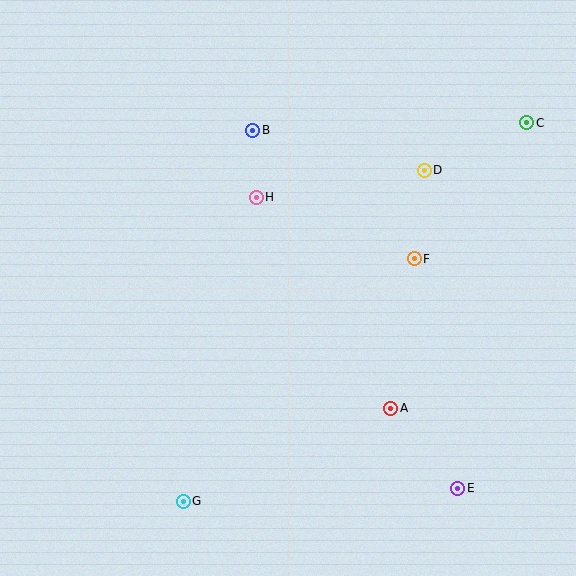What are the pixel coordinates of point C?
Point C is at (527, 123).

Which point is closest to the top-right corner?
Point C is closest to the top-right corner.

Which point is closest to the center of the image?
Point H at (256, 197) is closest to the center.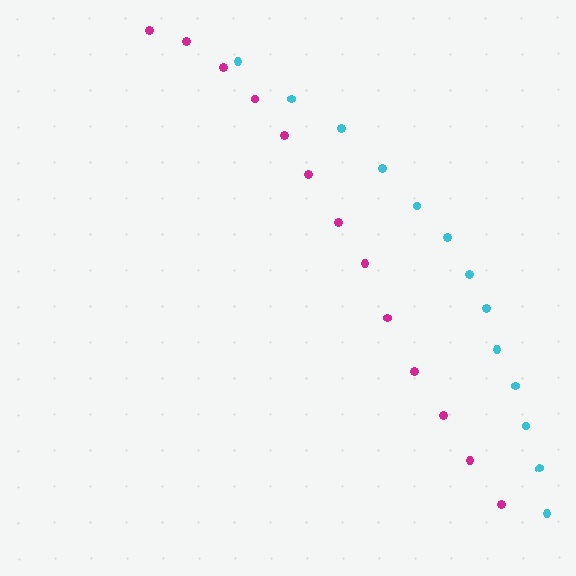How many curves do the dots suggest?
There are 2 distinct paths.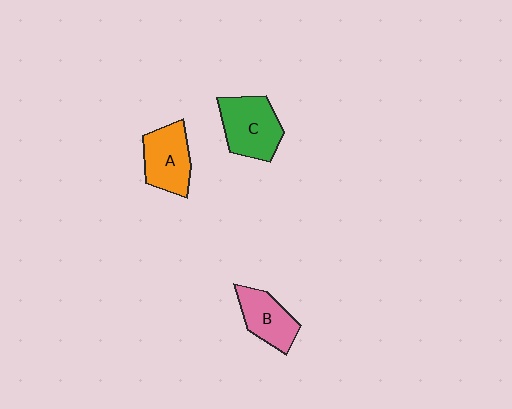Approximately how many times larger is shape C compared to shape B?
Approximately 1.3 times.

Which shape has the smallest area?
Shape B (pink).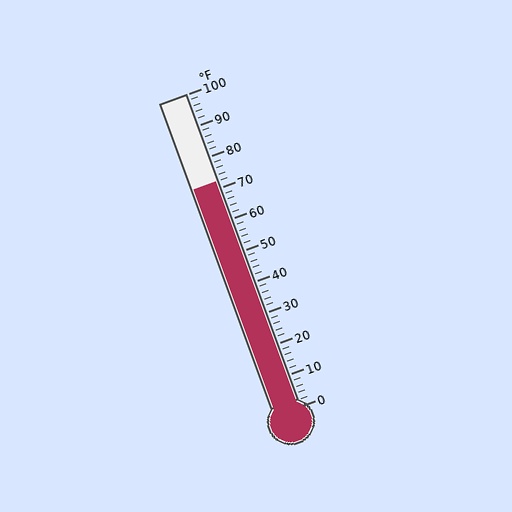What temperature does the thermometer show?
The thermometer shows approximately 72°F.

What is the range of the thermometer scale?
The thermometer scale ranges from 0°F to 100°F.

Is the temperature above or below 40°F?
The temperature is above 40°F.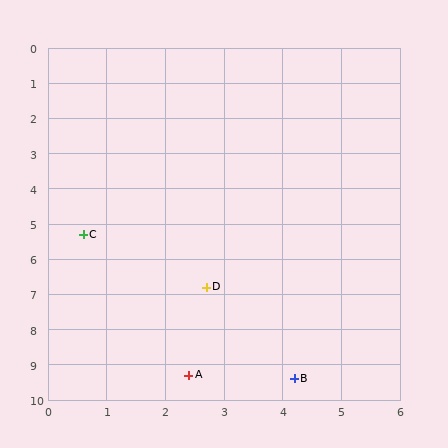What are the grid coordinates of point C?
Point C is at approximately (0.6, 5.3).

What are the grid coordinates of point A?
Point A is at approximately (2.4, 9.3).